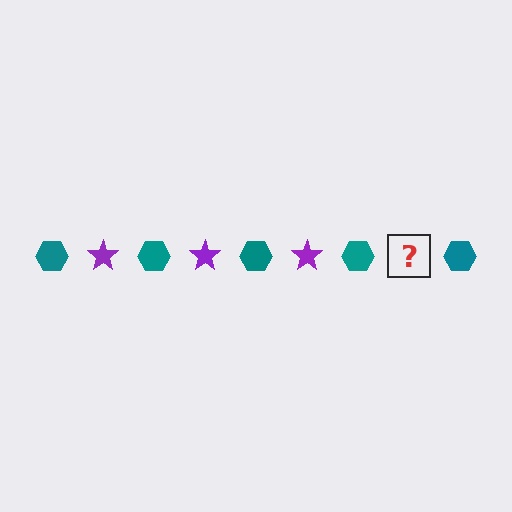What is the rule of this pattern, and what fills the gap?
The rule is that the pattern alternates between teal hexagon and purple star. The gap should be filled with a purple star.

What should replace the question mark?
The question mark should be replaced with a purple star.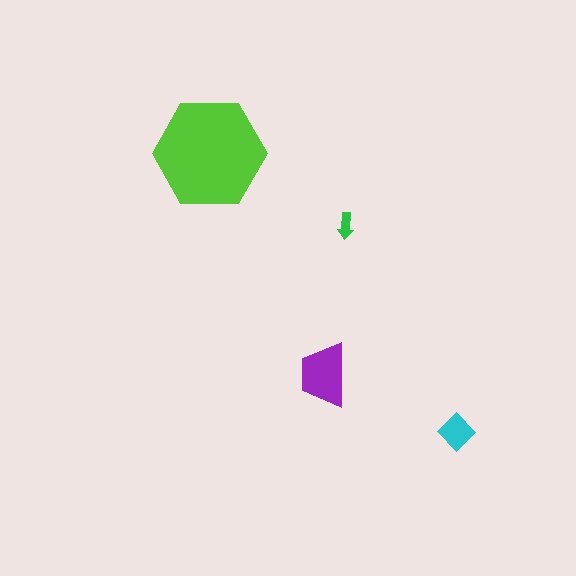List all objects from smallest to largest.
The green arrow, the cyan diamond, the purple trapezoid, the lime hexagon.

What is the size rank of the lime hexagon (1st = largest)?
1st.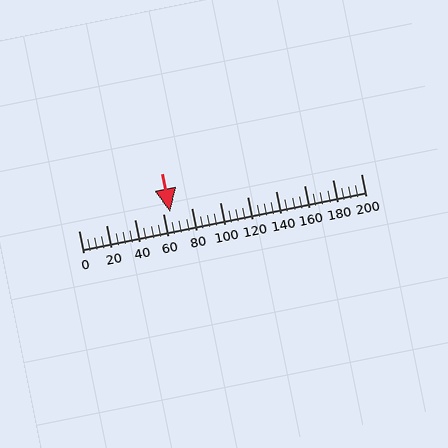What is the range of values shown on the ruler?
The ruler shows values from 0 to 200.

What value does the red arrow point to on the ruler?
The red arrow points to approximately 65.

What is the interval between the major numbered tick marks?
The major tick marks are spaced 20 units apart.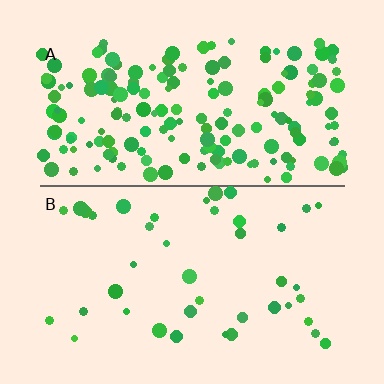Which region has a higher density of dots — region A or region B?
A (the top).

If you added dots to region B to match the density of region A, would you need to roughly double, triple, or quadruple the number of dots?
Approximately quadruple.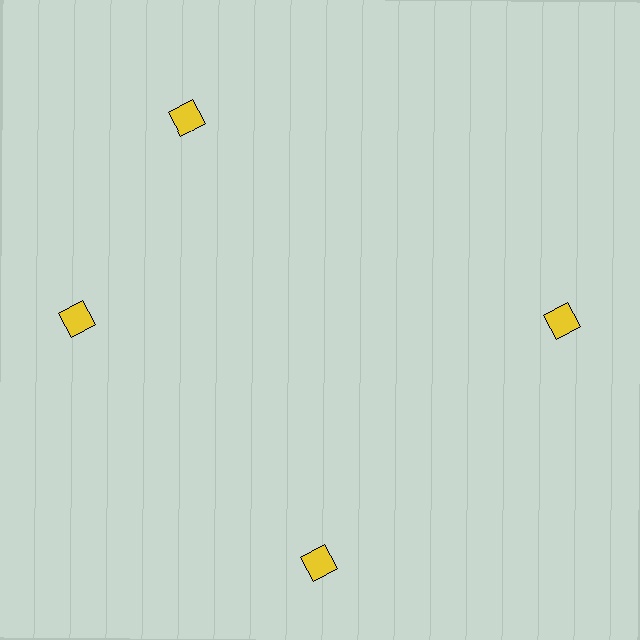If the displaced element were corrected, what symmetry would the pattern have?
It would have 4-fold rotational symmetry — the pattern would map onto itself every 90 degrees.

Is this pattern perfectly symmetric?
No. The 4 yellow diamonds are arranged in a ring, but one element near the 12 o'clock position is rotated out of alignment along the ring, breaking the 4-fold rotational symmetry.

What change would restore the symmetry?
The symmetry would be restored by rotating it back into even spacing with its neighbors so that all 4 diamonds sit at equal angles and equal distance from the center.